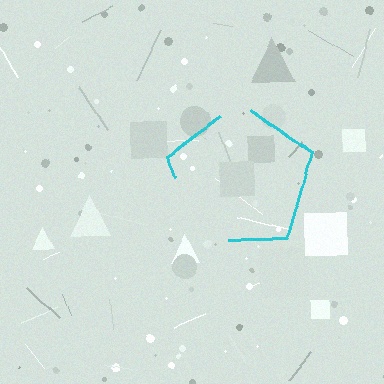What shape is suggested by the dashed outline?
The dashed outline suggests a pentagon.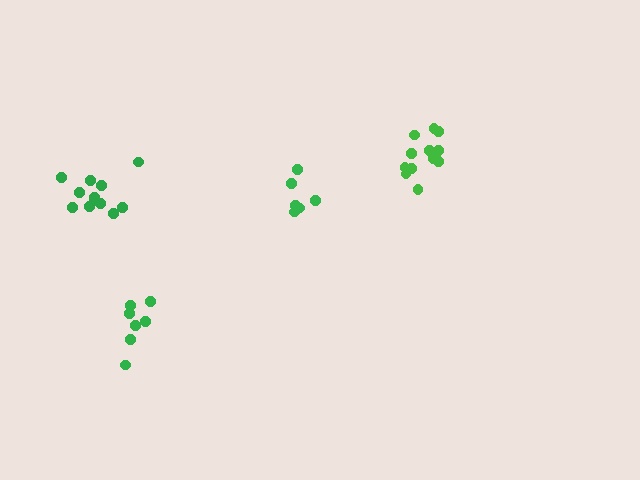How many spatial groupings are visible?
There are 4 spatial groupings.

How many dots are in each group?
Group 1: 12 dots, Group 2: 6 dots, Group 3: 7 dots, Group 4: 12 dots (37 total).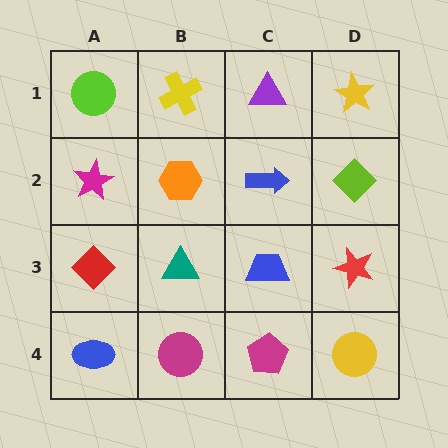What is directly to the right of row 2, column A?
An orange hexagon.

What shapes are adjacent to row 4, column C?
A blue trapezoid (row 3, column C), a magenta circle (row 4, column B), a yellow circle (row 4, column D).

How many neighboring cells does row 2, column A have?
3.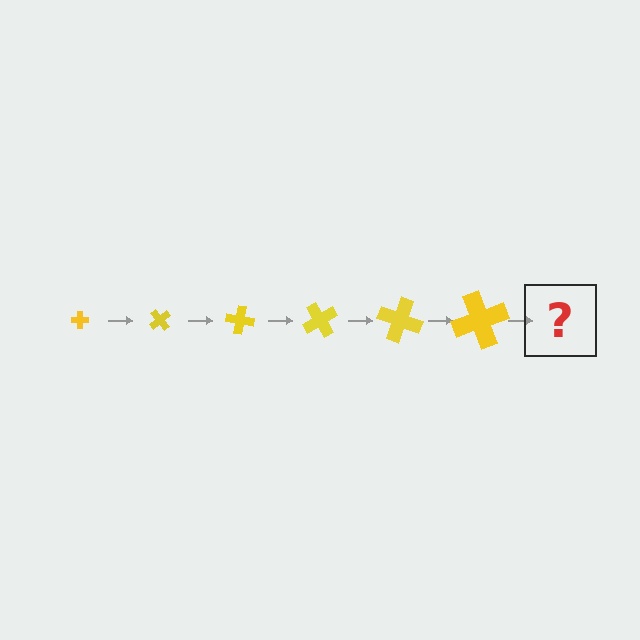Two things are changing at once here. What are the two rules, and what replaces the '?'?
The two rules are that the cross grows larger each step and it rotates 50 degrees each step. The '?' should be a cross, larger than the previous one and rotated 300 degrees from the start.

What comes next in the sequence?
The next element should be a cross, larger than the previous one and rotated 300 degrees from the start.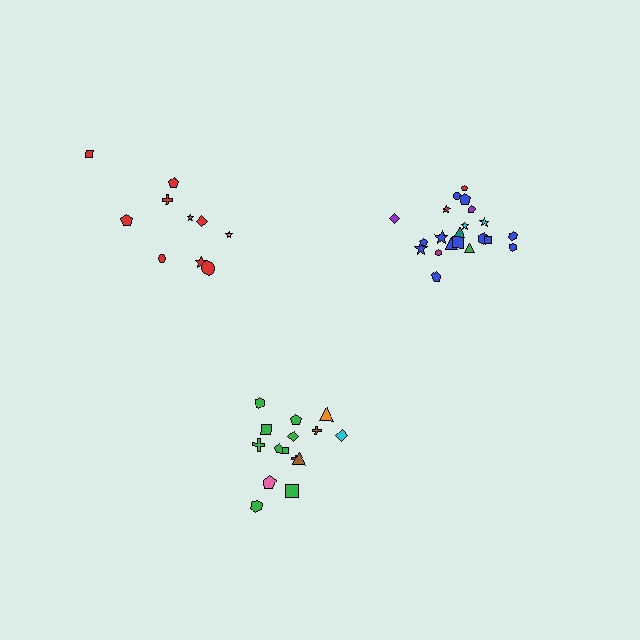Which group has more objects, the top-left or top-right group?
The top-right group.